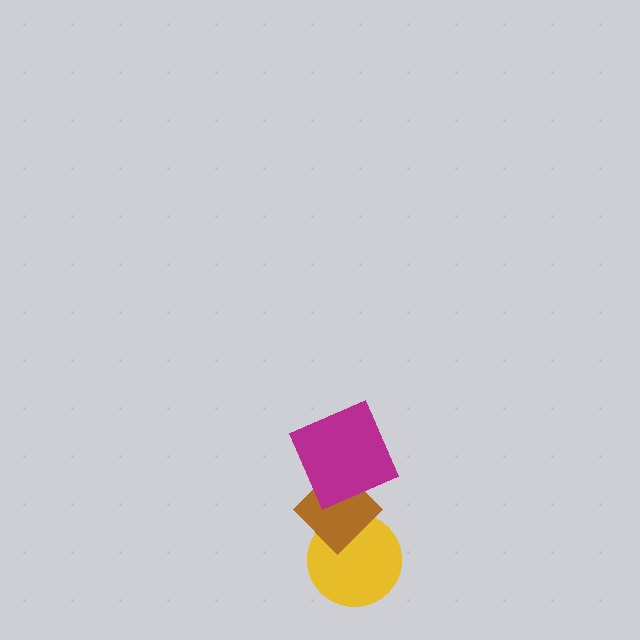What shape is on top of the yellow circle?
The brown diamond is on top of the yellow circle.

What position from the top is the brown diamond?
The brown diamond is 2nd from the top.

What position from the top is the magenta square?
The magenta square is 1st from the top.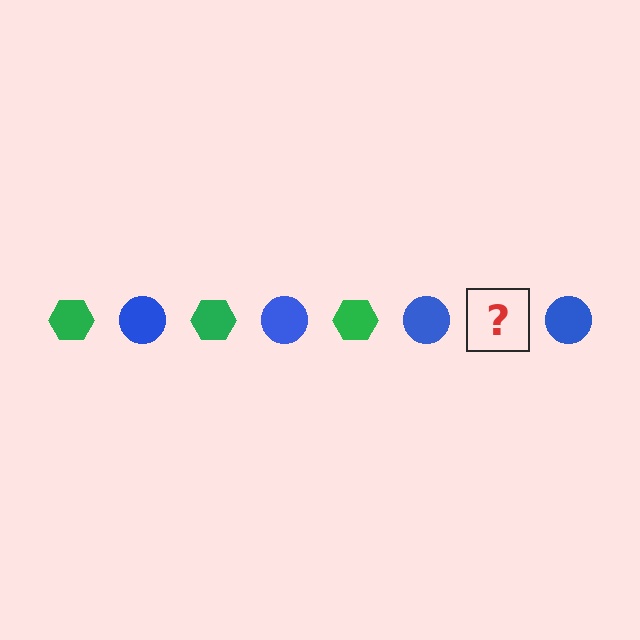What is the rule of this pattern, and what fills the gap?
The rule is that the pattern alternates between green hexagon and blue circle. The gap should be filled with a green hexagon.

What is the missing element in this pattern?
The missing element is a green hexagon.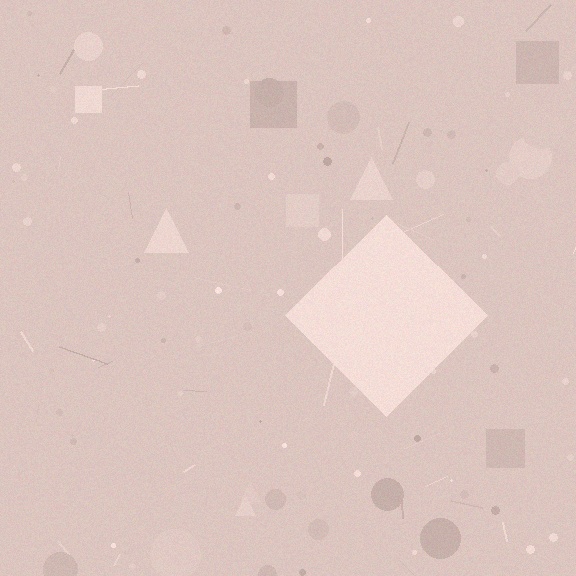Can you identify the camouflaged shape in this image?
The camouflaged shape is a diamond.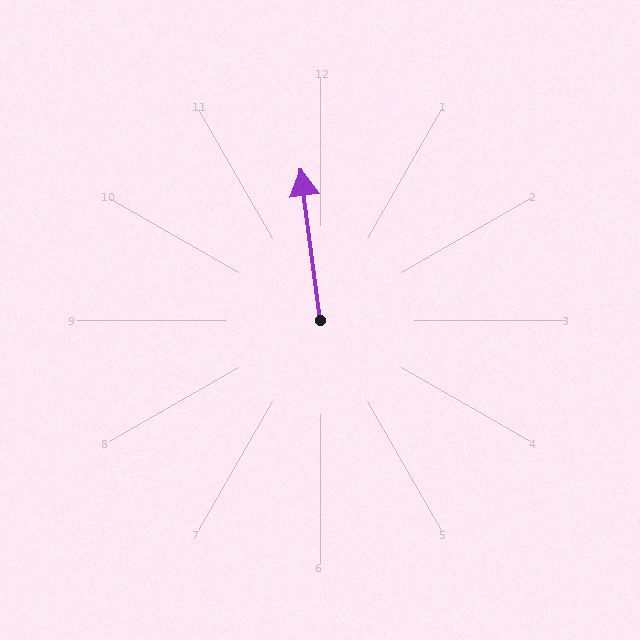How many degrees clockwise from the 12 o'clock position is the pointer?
Approximately 353 degrees.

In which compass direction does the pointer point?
North.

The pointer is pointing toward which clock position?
Roughly 12 o'clock.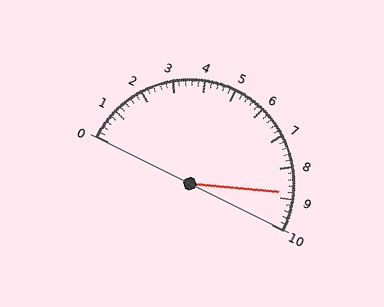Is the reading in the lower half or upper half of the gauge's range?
The reading is in the upper half of the range (0 to 10).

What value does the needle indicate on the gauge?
The needle indicates approximately 8.8.